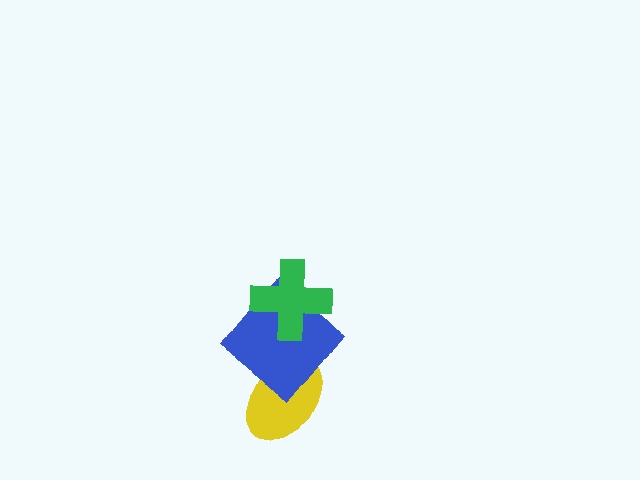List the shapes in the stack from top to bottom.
From top to bottom: the green cross, the blue diamond, the yellow ellipse.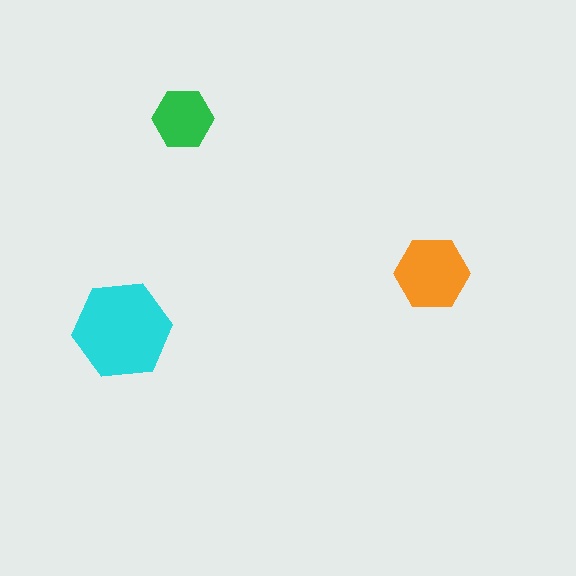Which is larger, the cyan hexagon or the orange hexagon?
The cyan one.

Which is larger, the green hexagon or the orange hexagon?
The orange one.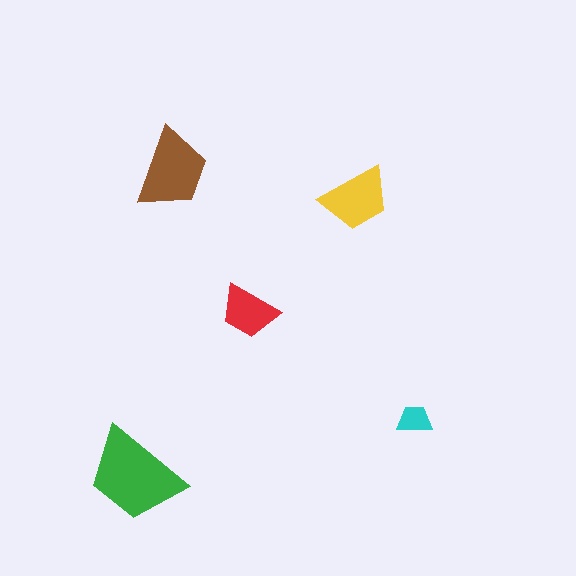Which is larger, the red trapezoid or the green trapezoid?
The green one.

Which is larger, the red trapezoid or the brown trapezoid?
The brown one.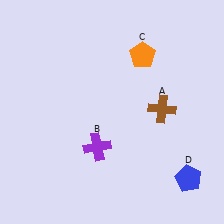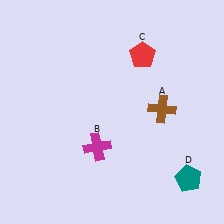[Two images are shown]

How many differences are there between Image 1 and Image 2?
There are 3 differences between the two images.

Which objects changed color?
B changed from purple to magenta. C changed from orange to red. D changed from blue to teal.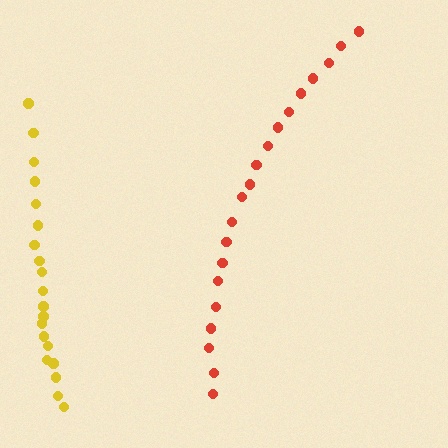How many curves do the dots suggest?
There are 2 distinct paths.